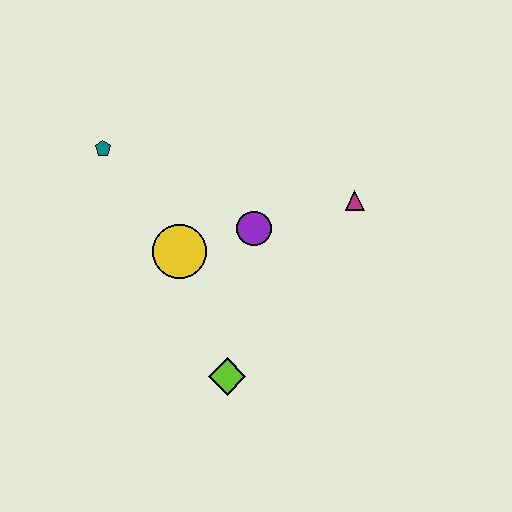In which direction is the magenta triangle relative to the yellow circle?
The magenta triangle is to the right of the yellow circle.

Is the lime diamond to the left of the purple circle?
Yes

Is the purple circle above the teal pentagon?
No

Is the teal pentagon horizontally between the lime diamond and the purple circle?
No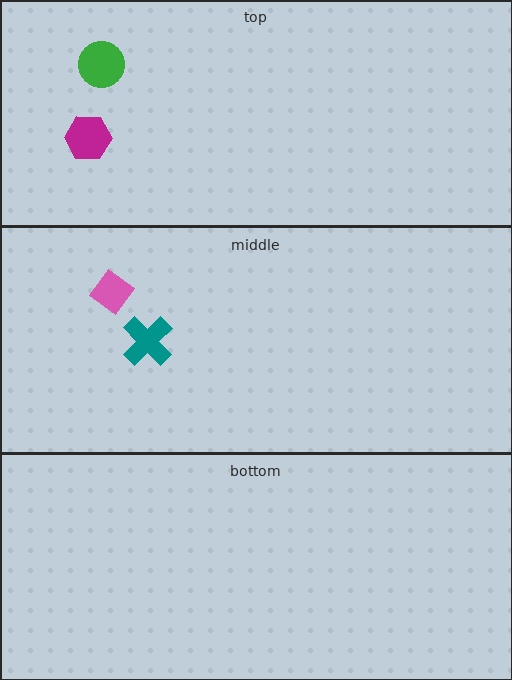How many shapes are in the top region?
2.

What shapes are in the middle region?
The teal cross, the pink diamond.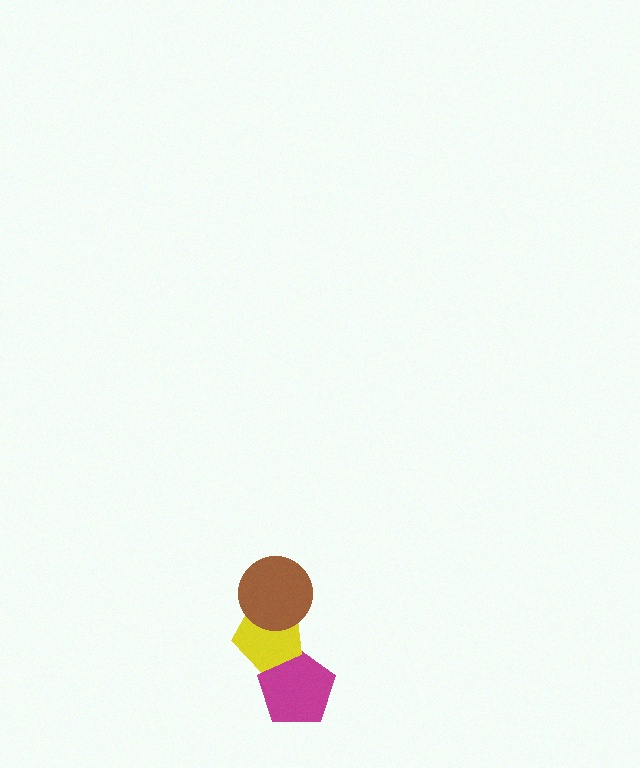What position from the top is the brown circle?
The brown circle is 1st from the top.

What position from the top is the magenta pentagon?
The magenta pentagon is 3rd from the top.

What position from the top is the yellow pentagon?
The yellow pentagon is 2nd from the top.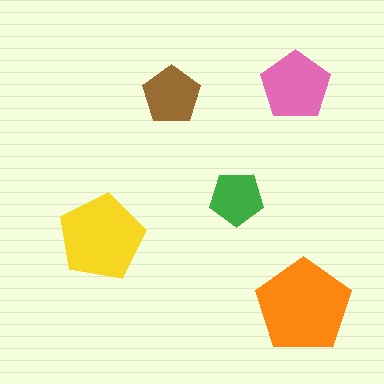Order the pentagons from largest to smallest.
the orange one, the yellow one, the pink one, the brown one, the green one.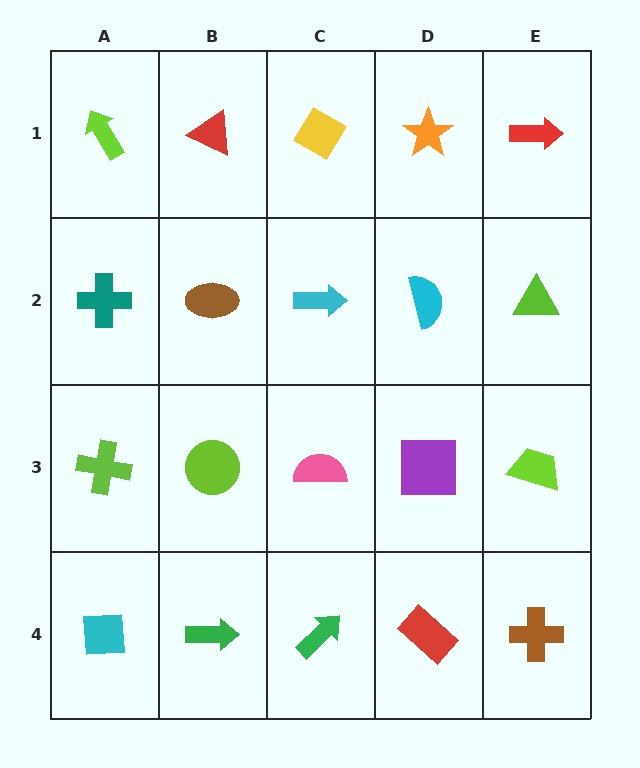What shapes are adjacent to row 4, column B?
A lime circle (row 3, column B), a cyan square (row 4, column A), a green arrow (row 4, column C).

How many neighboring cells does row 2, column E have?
3.